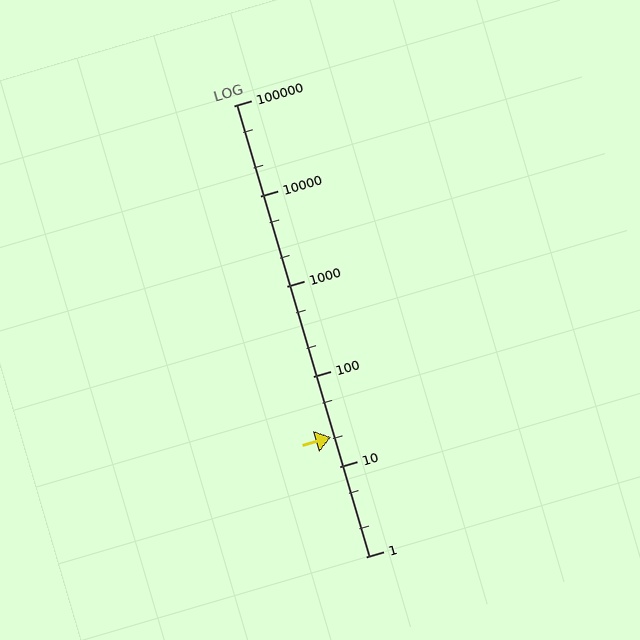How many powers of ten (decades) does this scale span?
The scale spans 5 decades, from 1 to 100000.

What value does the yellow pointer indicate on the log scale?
The pointer indicates approximately 21.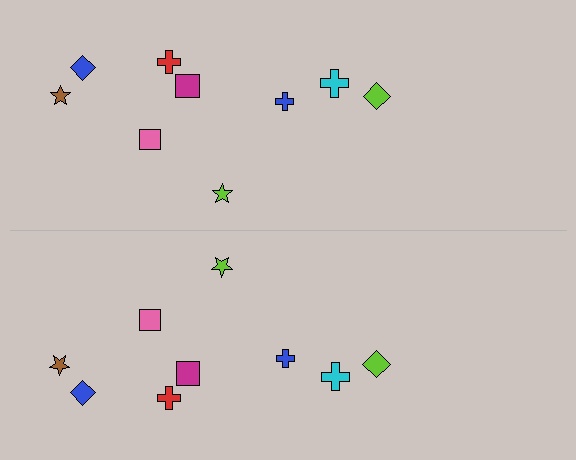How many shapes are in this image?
There are 18 shapes in this image.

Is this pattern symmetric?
Yes, this pattern has bilateral (reflection) symmetry.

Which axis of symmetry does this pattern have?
The pattern has a horizontal axis of symmetry running through the center of the image.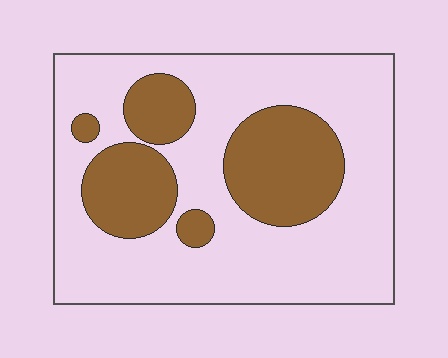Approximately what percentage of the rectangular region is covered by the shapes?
Approximately 30%.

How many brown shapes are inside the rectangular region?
5.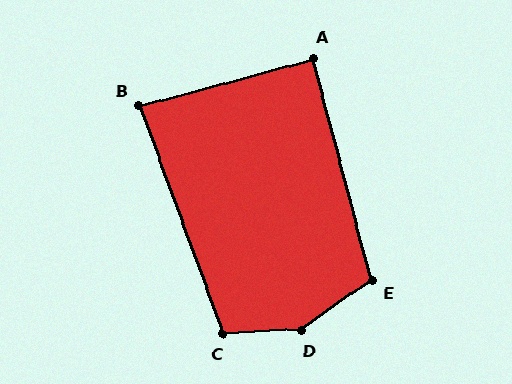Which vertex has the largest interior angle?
D, at approximately 147 degrees.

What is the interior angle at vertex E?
Approximately 111 degrees (obtuse).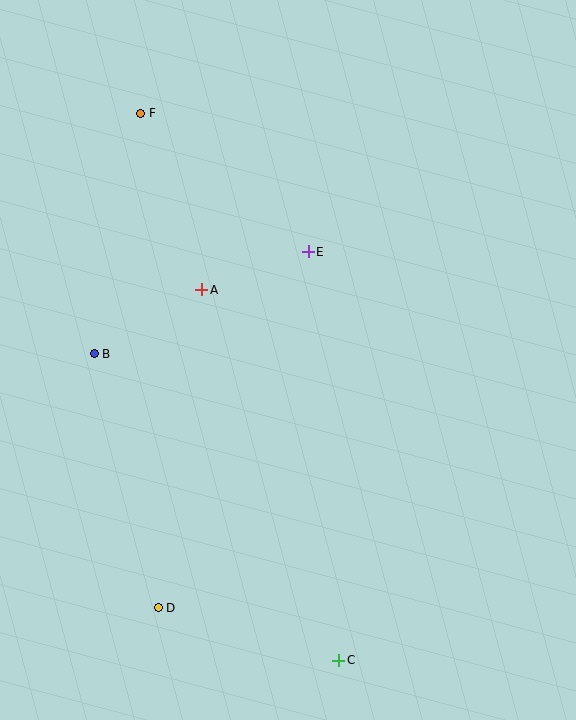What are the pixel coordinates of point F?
Point F is at (141, 113).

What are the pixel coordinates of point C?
Point C is at (339, 660).